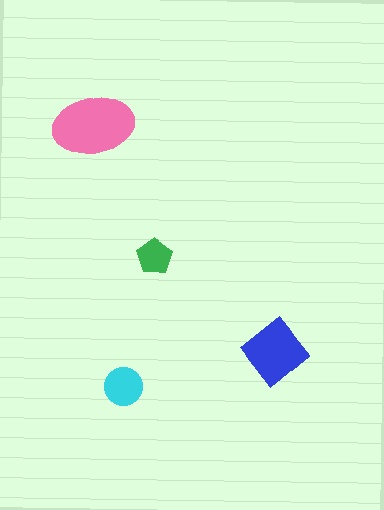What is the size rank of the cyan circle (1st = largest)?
3rd.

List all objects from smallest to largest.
The green pentagon, the cyan circle, the blue diamond, the pink ellipse.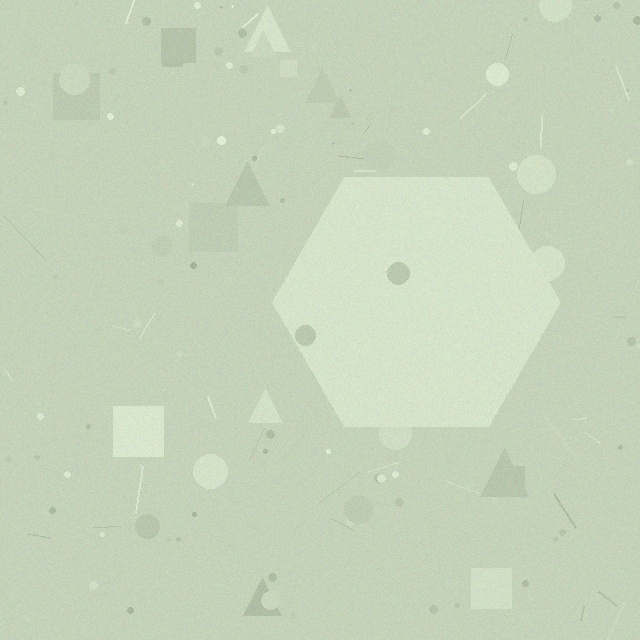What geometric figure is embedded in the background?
A hexagon is embedded in the background.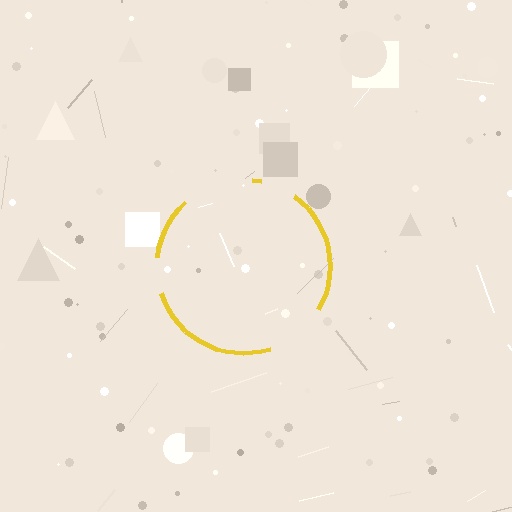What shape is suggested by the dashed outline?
The dashed outline suggests a circle.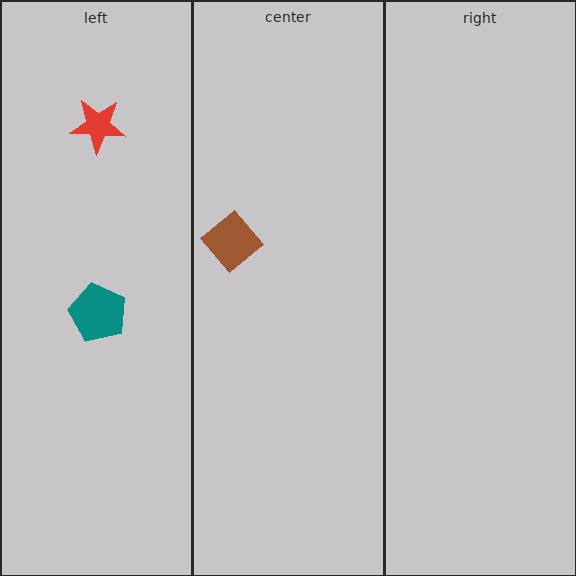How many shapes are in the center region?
1.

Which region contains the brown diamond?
The center region.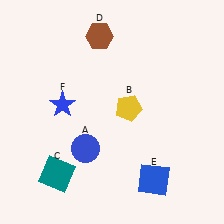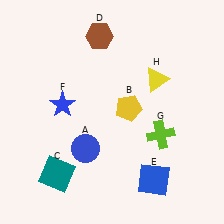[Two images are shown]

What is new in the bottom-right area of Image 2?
A lime cross (G) was added in the bottom-right area of Image 2.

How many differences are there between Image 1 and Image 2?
There are 2 differences between the two images.